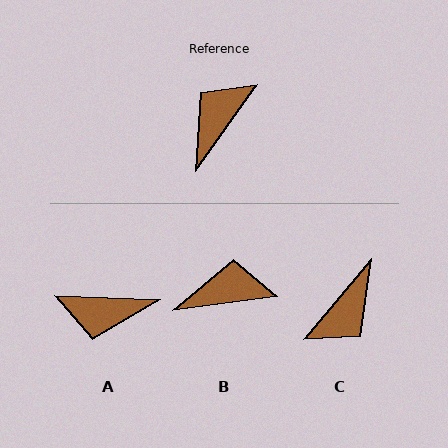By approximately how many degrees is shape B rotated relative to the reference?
Approximately 47 degrees clockwise.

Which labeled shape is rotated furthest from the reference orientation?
C, about 176 degrees away.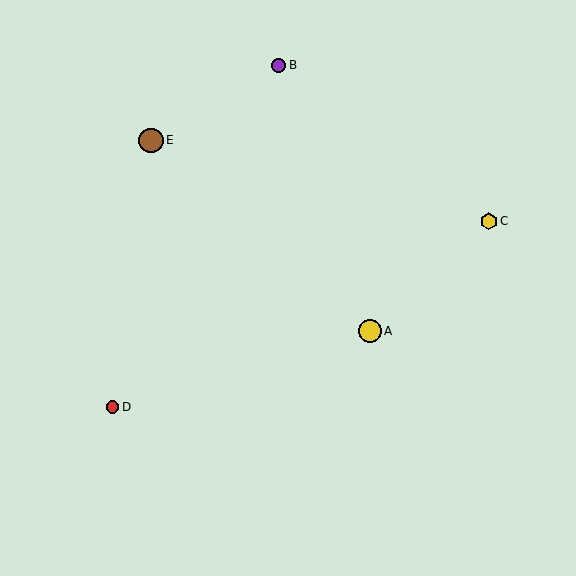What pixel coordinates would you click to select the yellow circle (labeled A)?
Click at (370, 331) to select the yellow circle A.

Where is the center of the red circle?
The center of the red circle is at (113, 407).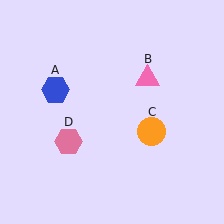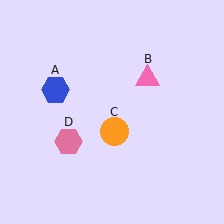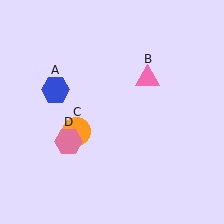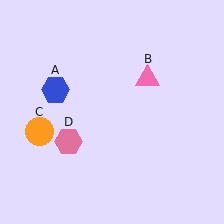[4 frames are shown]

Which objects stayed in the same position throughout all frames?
Blue hexagon (object A) and pink triangle (object B) and pink hexagon (object D) remained stationary.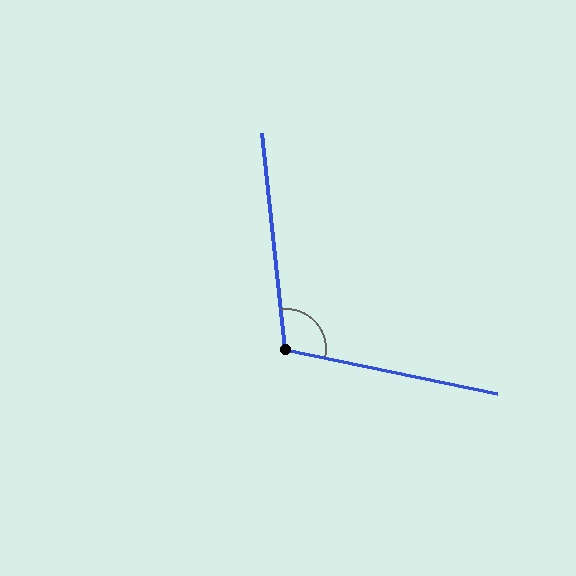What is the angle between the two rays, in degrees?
Approximately 108 degrees.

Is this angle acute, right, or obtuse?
It is obtuse.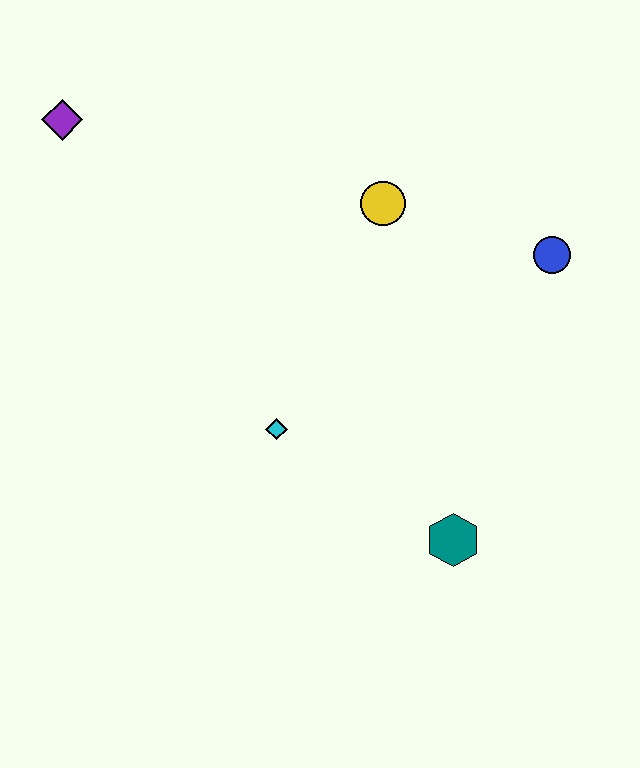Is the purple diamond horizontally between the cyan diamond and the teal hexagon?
No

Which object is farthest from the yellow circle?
The teal hexagon is farthest from the yellow circle.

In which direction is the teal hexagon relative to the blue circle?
The teal hexagon is below the blue circle.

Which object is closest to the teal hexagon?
The cyan diamond is closest to the teal hexagon.